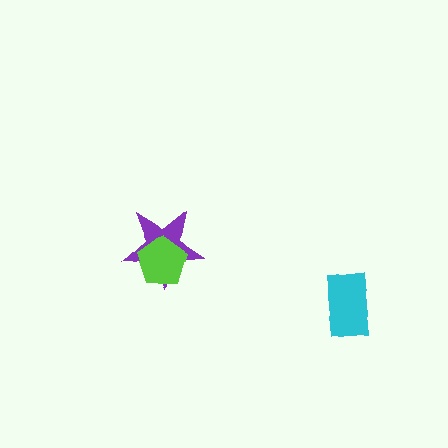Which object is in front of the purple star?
The lime pentagon is in front of the purple star.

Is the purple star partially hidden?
Yes, it is partially covered by another shape.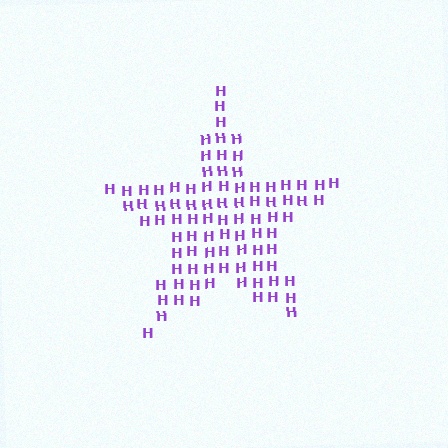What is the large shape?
The large shape is a star.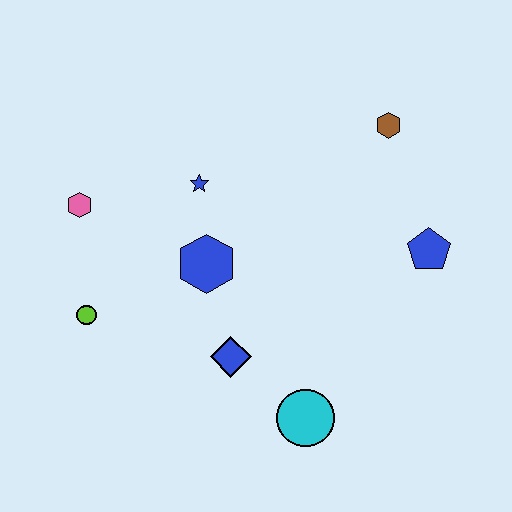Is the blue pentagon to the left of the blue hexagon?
No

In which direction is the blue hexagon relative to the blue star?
The blue hexagon is below the blue star.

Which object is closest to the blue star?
The blue hexagon is closest to the blue star.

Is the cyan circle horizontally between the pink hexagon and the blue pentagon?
Yes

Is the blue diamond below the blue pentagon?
Yes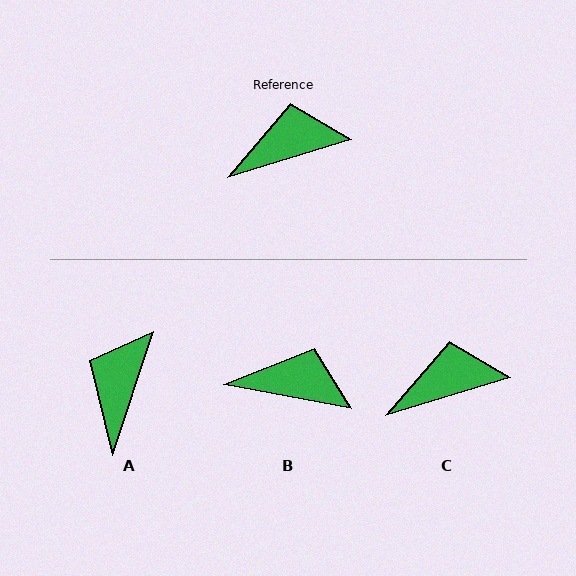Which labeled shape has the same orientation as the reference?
C.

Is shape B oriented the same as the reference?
No, it is off by about 28 degrees.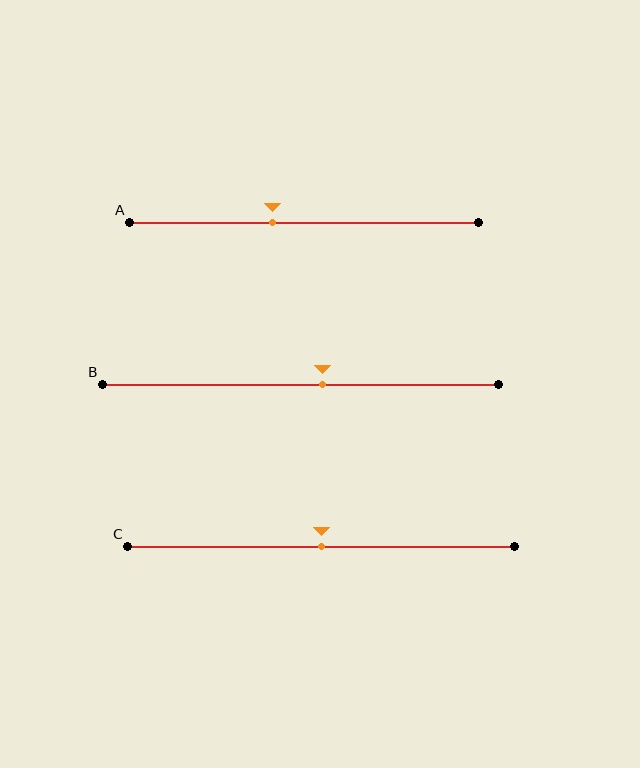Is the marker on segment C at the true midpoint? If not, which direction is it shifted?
Yes, the marker on segment C is at the true midpoint.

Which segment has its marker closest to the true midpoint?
Segment C has its marker closest to the true midpoint.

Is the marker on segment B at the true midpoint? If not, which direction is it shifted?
No, the marker on segment B is shifted to the right by about 6% of the segment length.